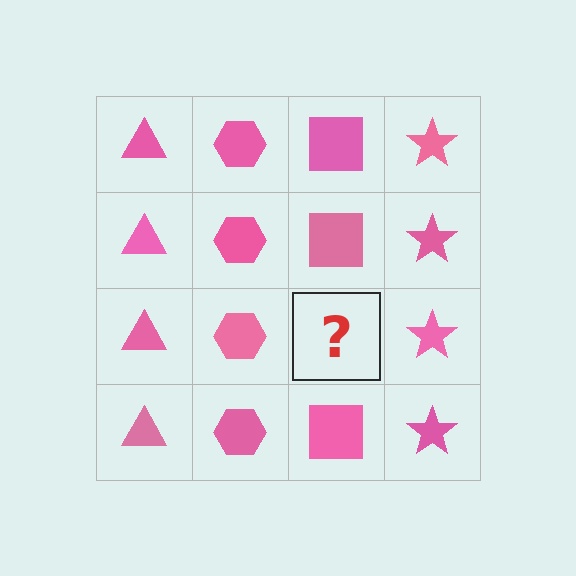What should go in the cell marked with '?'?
The missing cell should contain a pink square.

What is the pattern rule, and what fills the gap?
The rule is that each column has a consistent shape. The gap should be filled with a pink square.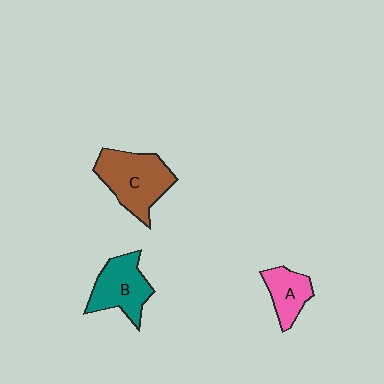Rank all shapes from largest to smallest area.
From largest to smallest: C (brown), B (teal), A (pink).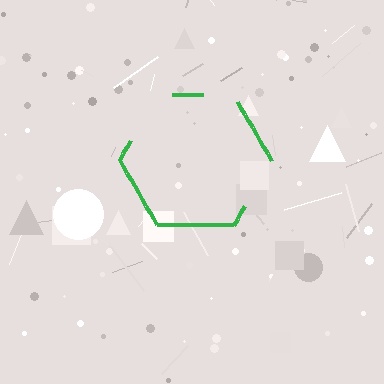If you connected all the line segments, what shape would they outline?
They would outline a hexagon.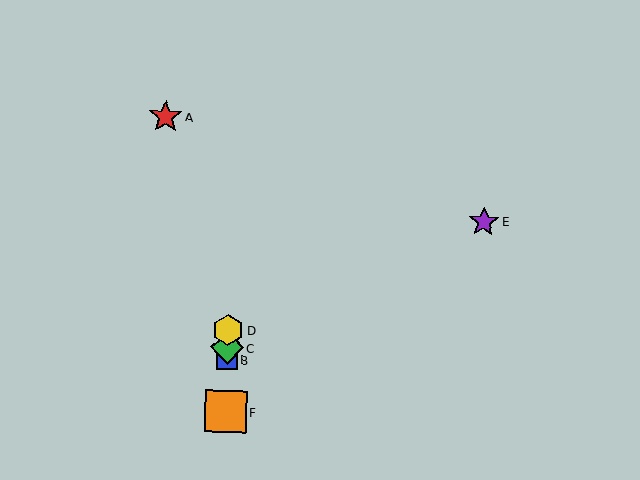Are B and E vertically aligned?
No, B is at x≈227 and E is at x≈484.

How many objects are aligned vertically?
4 objects (B, C, D, F) are aligned vertically.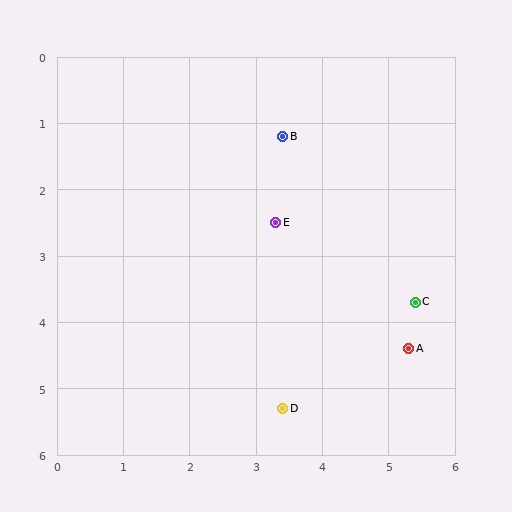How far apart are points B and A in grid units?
Points B and A are about 3.7 grid units apart.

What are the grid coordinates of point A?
Point A is at approximately (5.3, 4.4).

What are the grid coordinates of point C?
Point C is at approximately (5.4, 3.7).